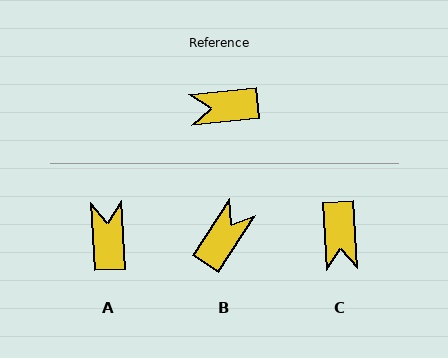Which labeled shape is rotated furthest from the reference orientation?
B, about 129 degrees away.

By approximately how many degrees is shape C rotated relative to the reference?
Approximately 88 degrees counter-clockwise.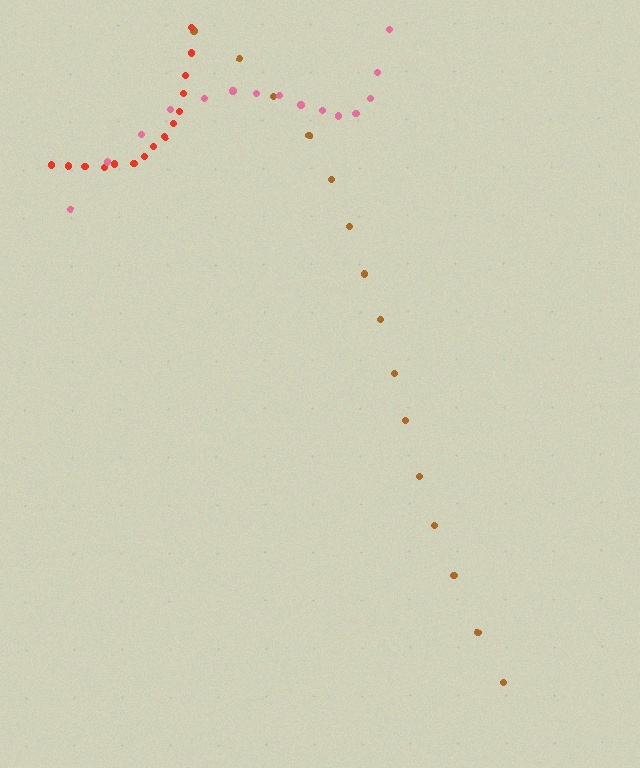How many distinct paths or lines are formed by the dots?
There are 3 distinct paths.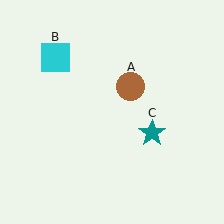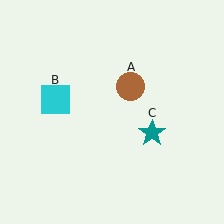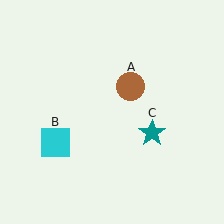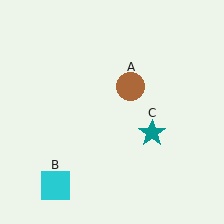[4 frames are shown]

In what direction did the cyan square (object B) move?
The cyan square (object B) moved down.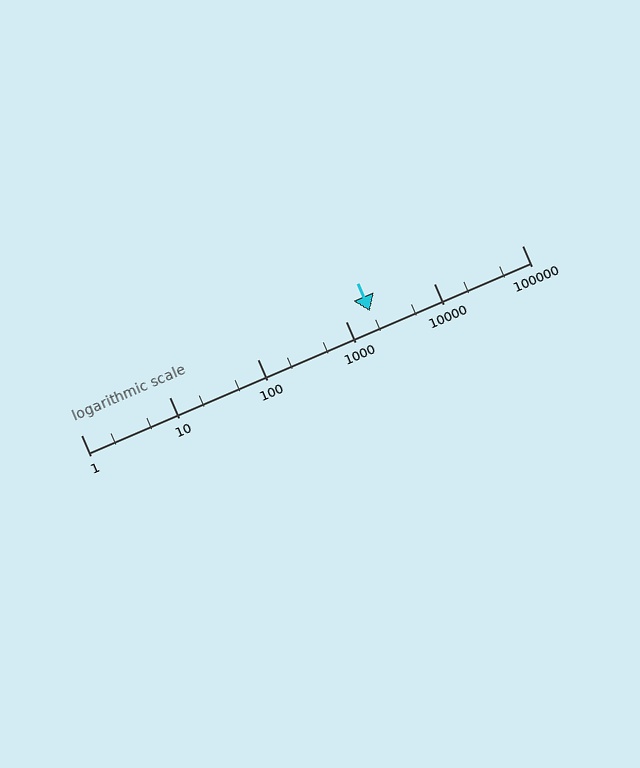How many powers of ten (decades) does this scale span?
The scale spans 5 decades, from 1 to 100000.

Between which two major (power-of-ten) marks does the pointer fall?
The pointer is between 1000 and 10000.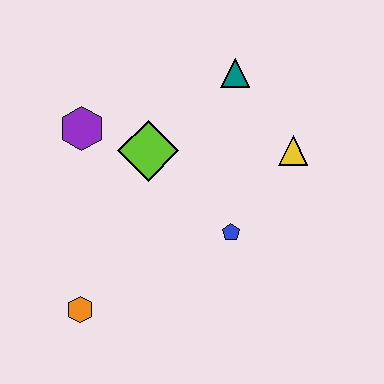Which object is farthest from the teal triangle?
The orange hexagon is farthest from the teal triangle.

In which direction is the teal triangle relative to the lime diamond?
The teal triangle is to the right of the lime diamond.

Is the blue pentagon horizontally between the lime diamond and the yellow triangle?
Yes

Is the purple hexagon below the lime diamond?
No